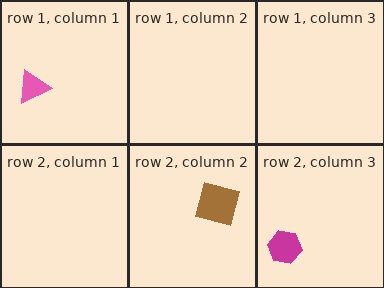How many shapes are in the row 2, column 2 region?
1.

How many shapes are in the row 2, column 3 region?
1.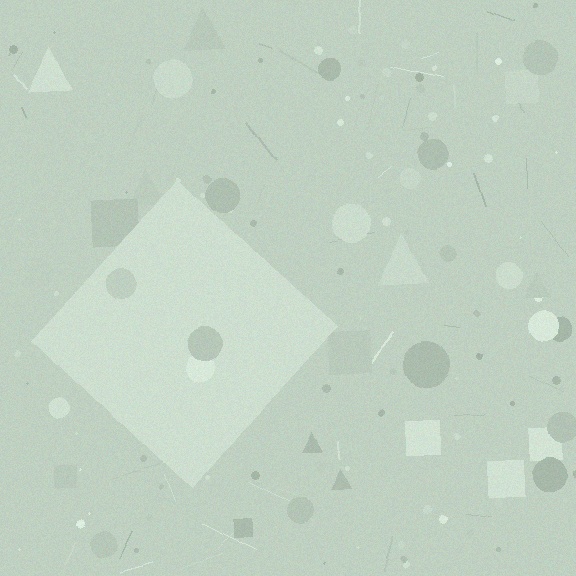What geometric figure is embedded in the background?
A diamond is embedded in the background.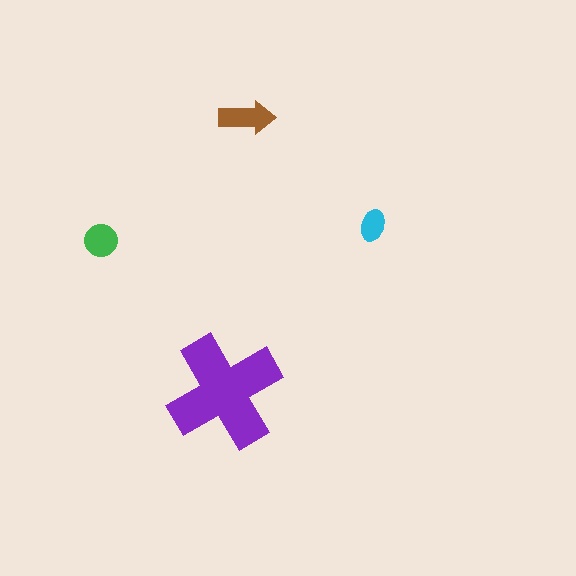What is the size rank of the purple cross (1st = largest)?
1st.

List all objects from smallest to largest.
The cyan ellipse, the green circle, the brown arrow, the purple cross.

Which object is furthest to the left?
The green circle is leftmost.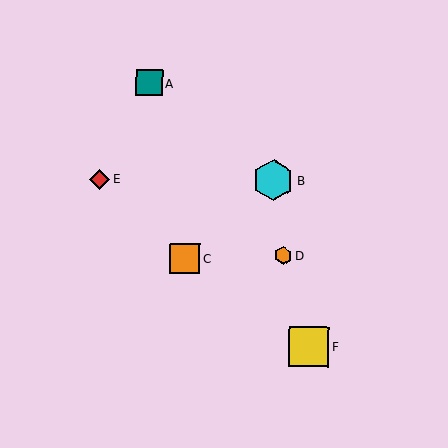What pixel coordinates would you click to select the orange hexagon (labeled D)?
Click at (283, 256) to select the orange hexagon D.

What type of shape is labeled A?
Shape A is a teal square.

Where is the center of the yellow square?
The center of the yellow square is at (309, 347).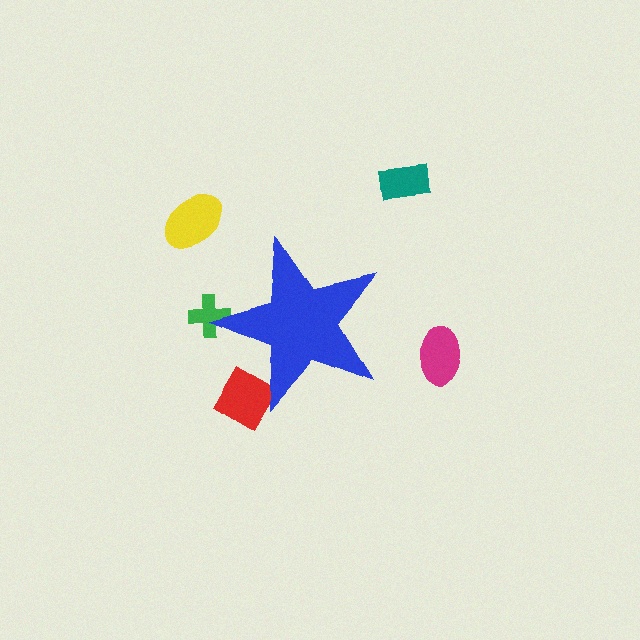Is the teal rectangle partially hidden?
No, the teal rectangle is fully visible.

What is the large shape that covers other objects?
A blue star.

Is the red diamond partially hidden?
Yes, the red diamond is partially hidden behind the blue star.